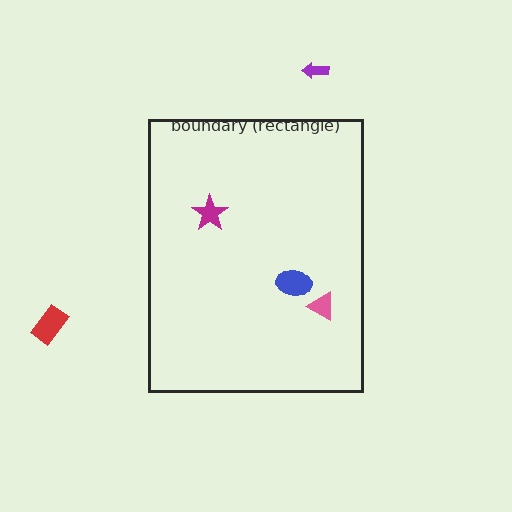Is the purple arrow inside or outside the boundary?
Outside.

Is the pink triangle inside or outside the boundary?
Inside.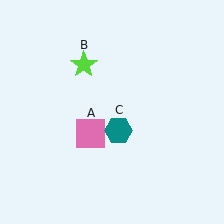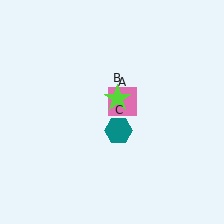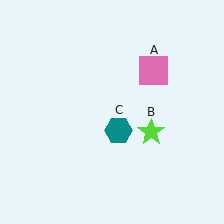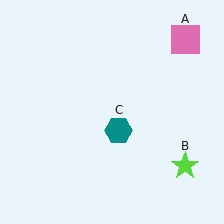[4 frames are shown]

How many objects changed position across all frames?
2 objects changed position: pink square (object A), lime star (object B).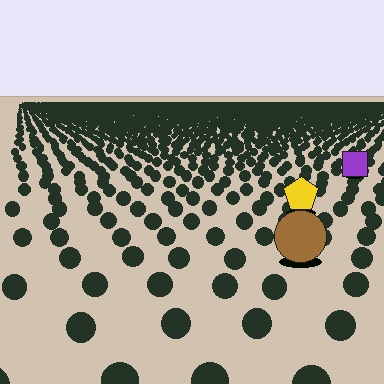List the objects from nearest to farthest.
From nearest to farthest: the brown circle, the yellow pentagon, the purple square.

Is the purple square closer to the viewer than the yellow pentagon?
No. The yellow pentagon is closer — you can tell from the texture gradient: the ground texture is coarser near it.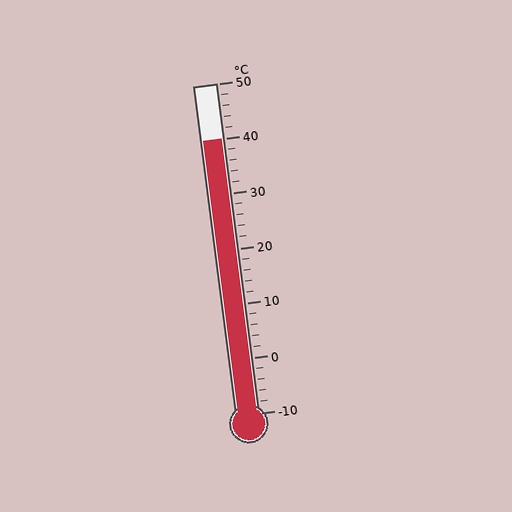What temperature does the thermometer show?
The thermometer shows approximately 40°C.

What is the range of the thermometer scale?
The thermometer scale ranges from -10°C to 50°C.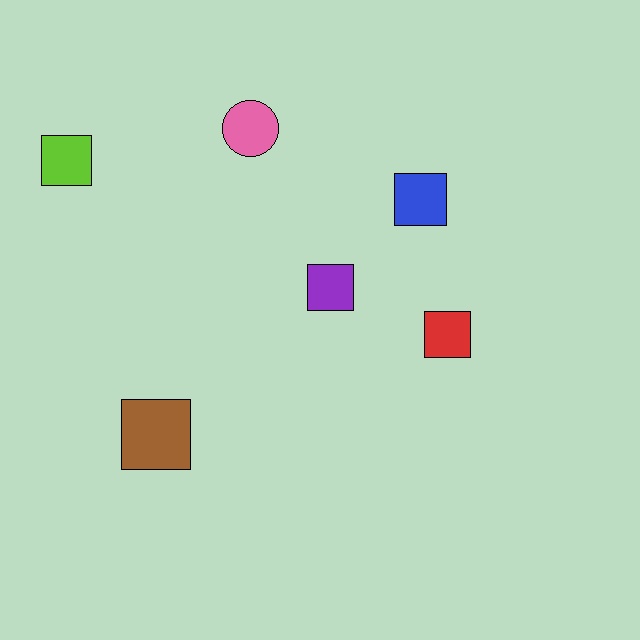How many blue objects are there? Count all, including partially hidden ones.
There is 1 blue object.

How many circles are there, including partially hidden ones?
There is 1 circle.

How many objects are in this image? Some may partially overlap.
There are 6 objects.